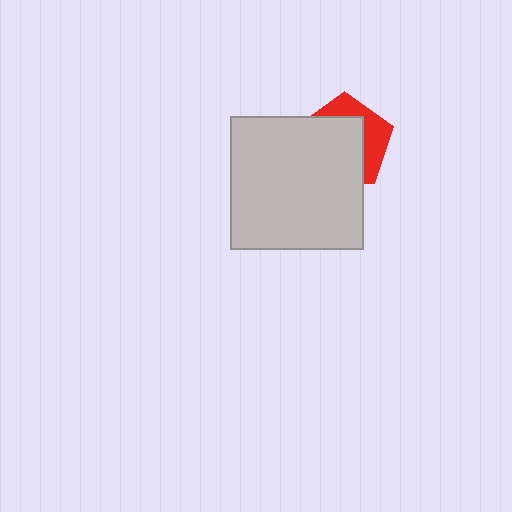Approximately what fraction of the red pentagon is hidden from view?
Roughly 64% of the red pentagon is hidden behind the light gray square.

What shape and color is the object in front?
The object in front is a light gray square.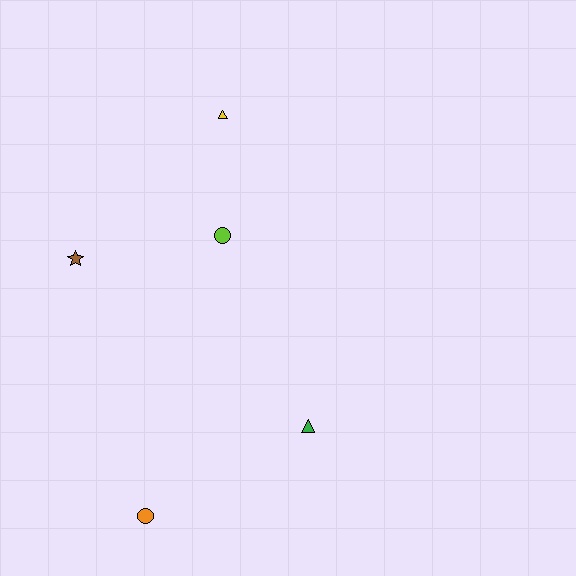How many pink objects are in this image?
There are no pink objects.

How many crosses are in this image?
There are no crosses.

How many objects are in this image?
There are 5 objects.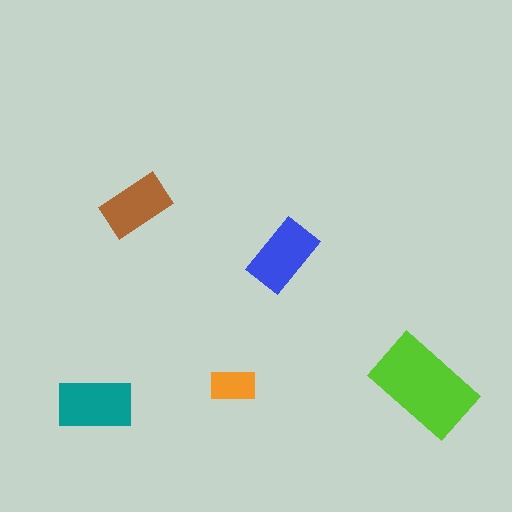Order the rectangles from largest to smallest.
the lime one, the teal one, the blue one, the brown one, the orange one.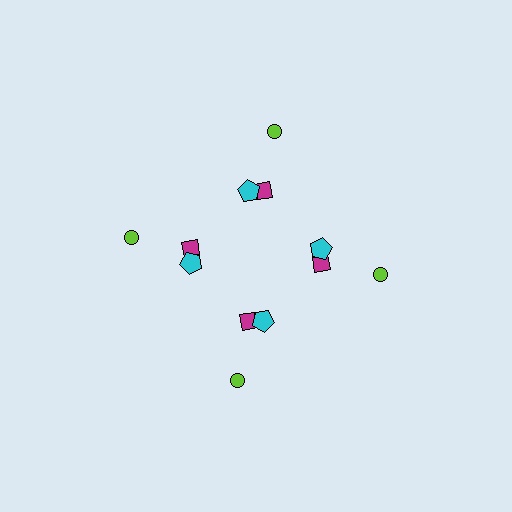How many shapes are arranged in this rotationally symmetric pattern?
There are 12 shapes, arranged in 4 groups of 3.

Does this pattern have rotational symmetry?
Yes, this pattern has 4-fold rotational symmetry. It looks the same after rotating 90 degrees around the center.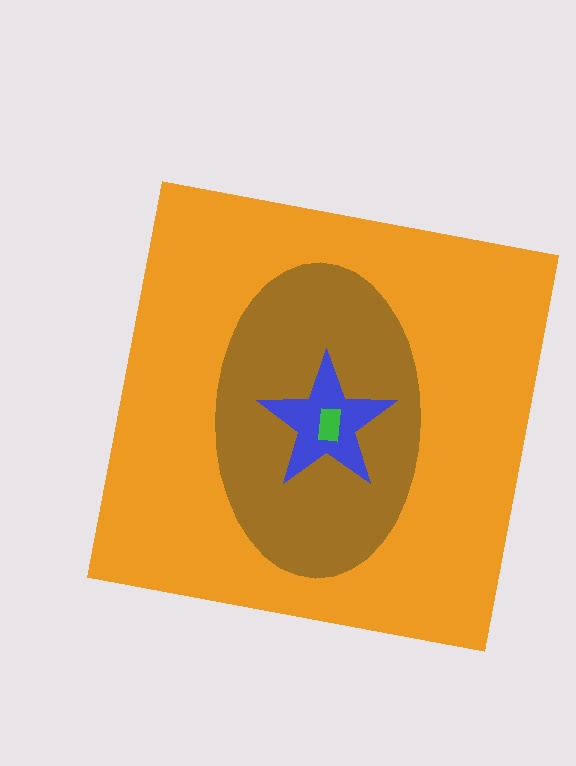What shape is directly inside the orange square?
The brown ellipse.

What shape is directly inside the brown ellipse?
The blue star.